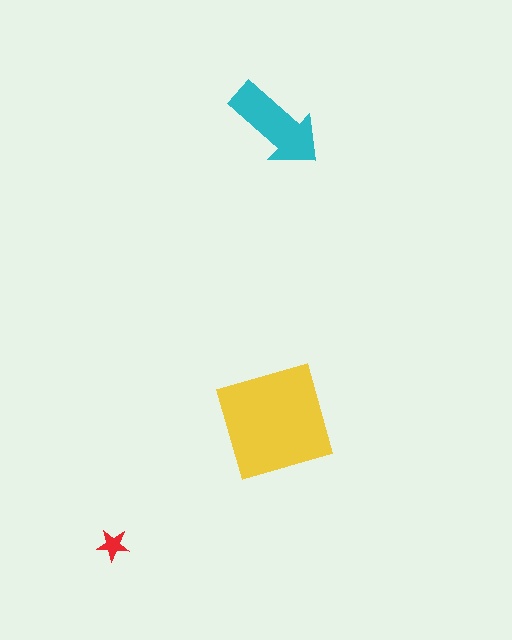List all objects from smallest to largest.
The red star, the cyan arrow, the yellow square.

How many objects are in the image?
There are 3 objects in the image.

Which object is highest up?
The cyan arrow is topmost.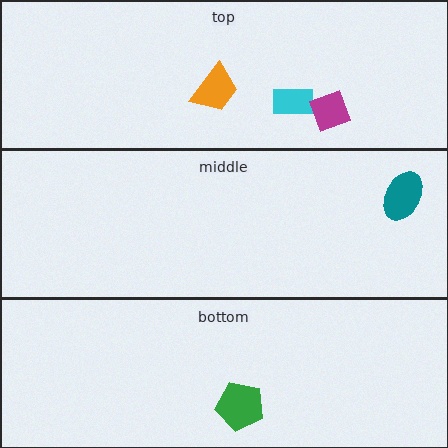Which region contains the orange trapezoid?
The top region.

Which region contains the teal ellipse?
The middle region.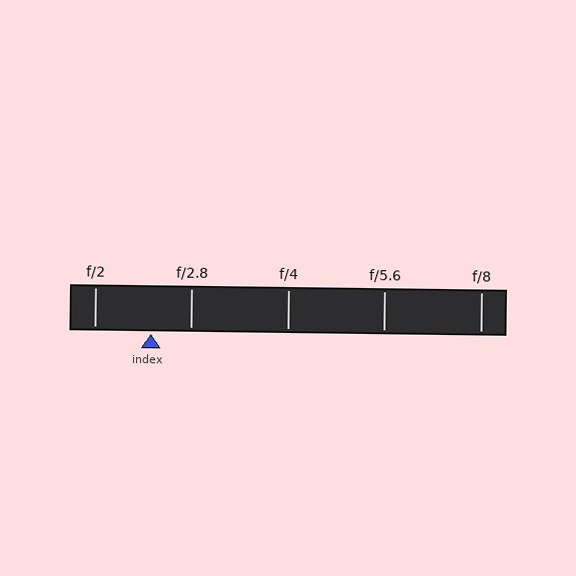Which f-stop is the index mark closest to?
The index mark is closest to f/2.8.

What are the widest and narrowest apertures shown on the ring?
The widest aperture shown is f/2 and the narrowest is f/8.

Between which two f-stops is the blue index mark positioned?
The index mark is between f/2 and f/2.8.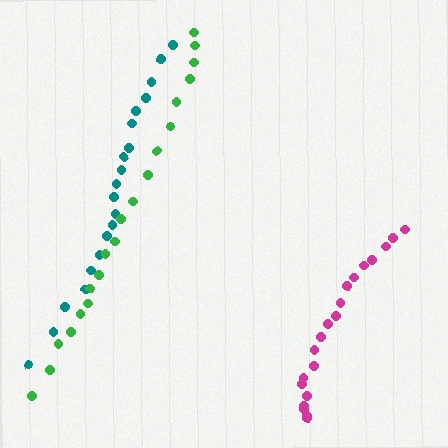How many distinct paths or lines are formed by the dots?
There are 3 distinct paths.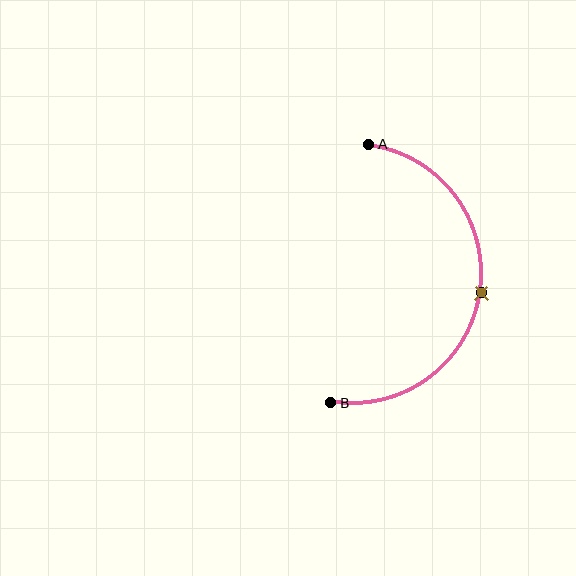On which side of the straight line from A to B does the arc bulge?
The arc bulges to the right of the straight line connecting A and B.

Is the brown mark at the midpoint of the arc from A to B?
Yes. The brown mark lies on the arc at equal arc-length from both A and B — it is the arc midpoint.